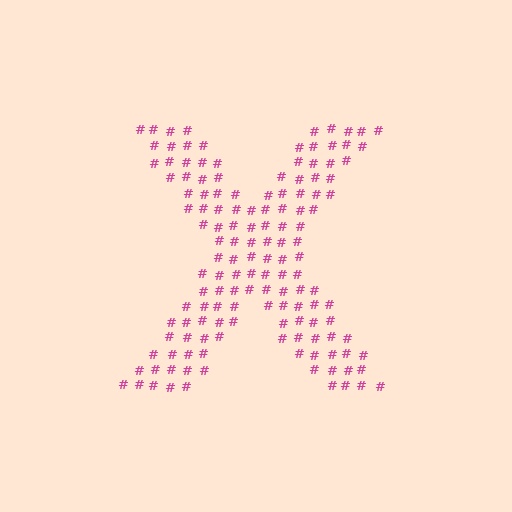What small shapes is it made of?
It is made of small hash symbols.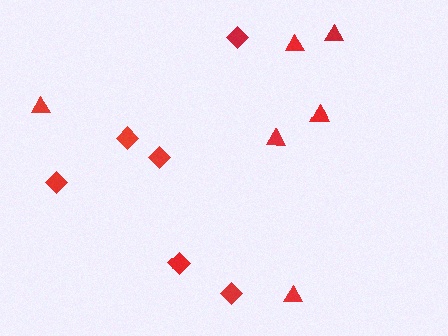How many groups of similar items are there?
There are 2 groups: one group of diamonds (6) and one group of triangles (6).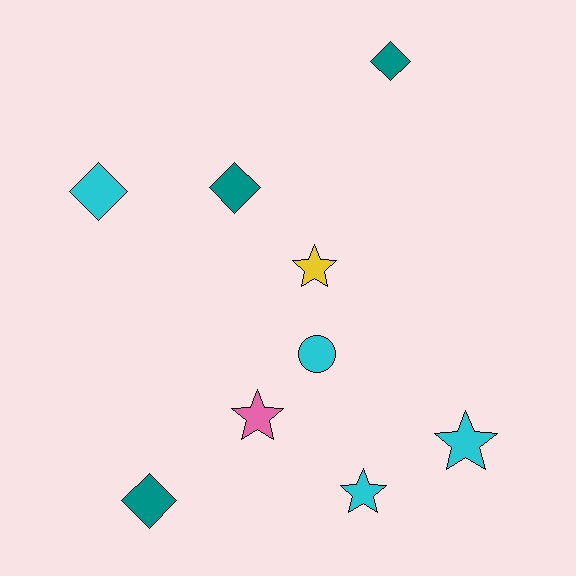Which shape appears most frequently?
Diamond, with 4 objects.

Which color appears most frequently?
Cyan, with 4 objects.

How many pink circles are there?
There are no pink circles.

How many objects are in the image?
There are 9 objects.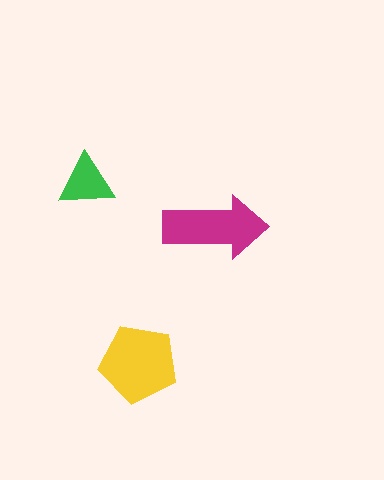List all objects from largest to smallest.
The yellow pentagon, the magenta arrow, the green triangle.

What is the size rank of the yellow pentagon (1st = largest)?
1st.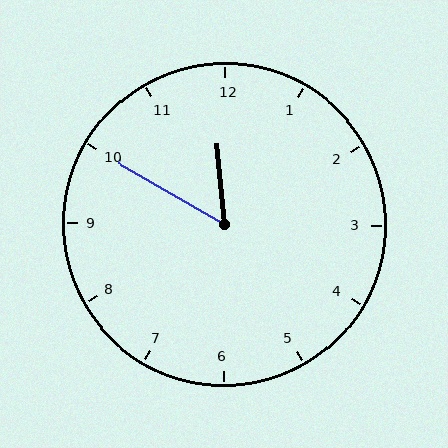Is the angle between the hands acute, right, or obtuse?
It is acute.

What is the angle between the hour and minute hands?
Approximately 55 degrees.